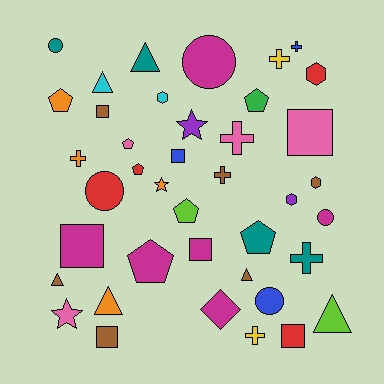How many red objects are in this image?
There are 4 red objects.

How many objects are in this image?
There are 40 objects.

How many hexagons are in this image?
There are 4 hexagons.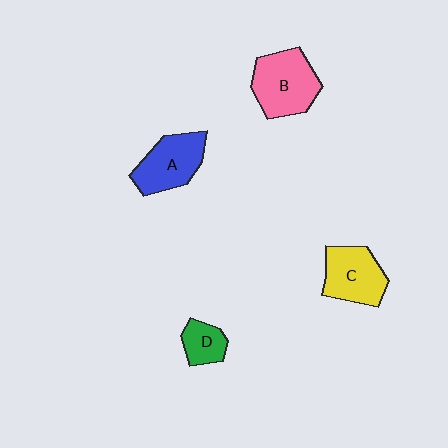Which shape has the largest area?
Shape B (pink).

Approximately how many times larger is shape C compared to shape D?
Approximately 1.9 times.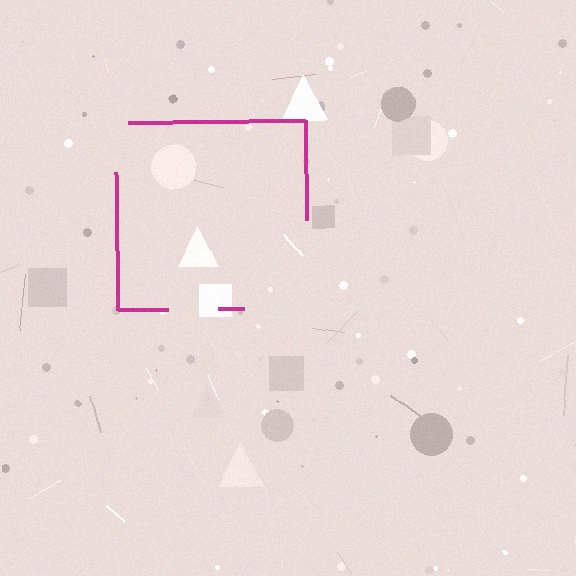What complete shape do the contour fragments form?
The contour fragments form a square.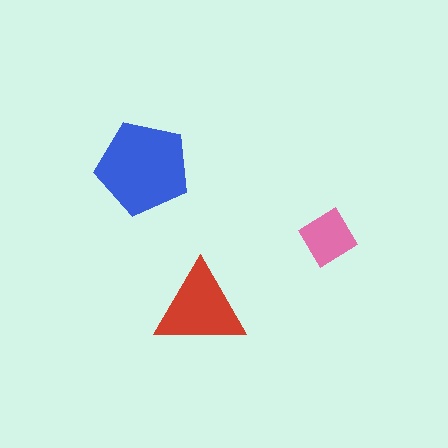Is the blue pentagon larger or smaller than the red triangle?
Larger.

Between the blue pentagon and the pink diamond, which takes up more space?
The blue pentagon.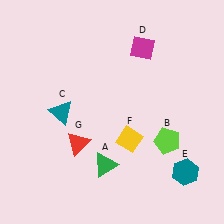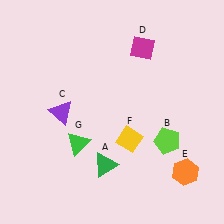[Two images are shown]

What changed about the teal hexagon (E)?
In Image 1, E is teal. In Image 2, it changed to orange.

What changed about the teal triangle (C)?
In Image 1, C is teal. In Image 2, it changed to purple.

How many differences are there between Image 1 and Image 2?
There are 3 differences between the two images.